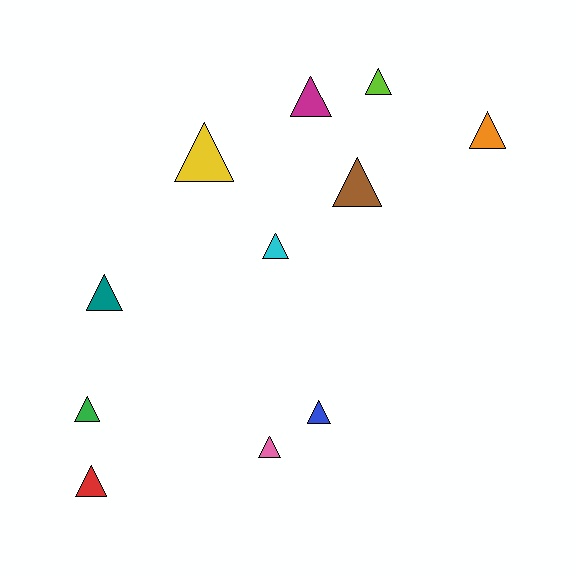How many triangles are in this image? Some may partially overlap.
There are 11 triangles.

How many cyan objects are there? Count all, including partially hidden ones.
There is 1 cyan object.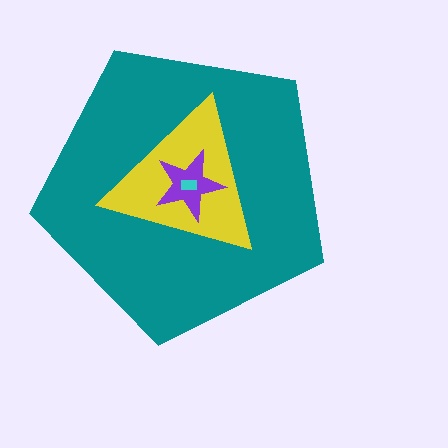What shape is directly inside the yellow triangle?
The purple star.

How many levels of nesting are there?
4.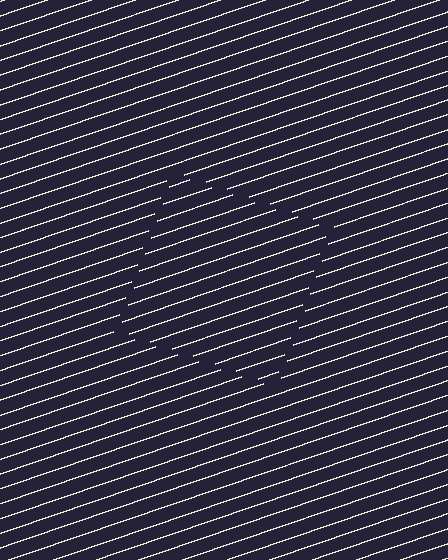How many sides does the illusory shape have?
4 sides — the line-ends trace a square.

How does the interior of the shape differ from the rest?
The interior of the shape contains the same grating, shifted by half a period — the contour is defined by the phase discontinuity where line-ends from the inner and outer gratings abut.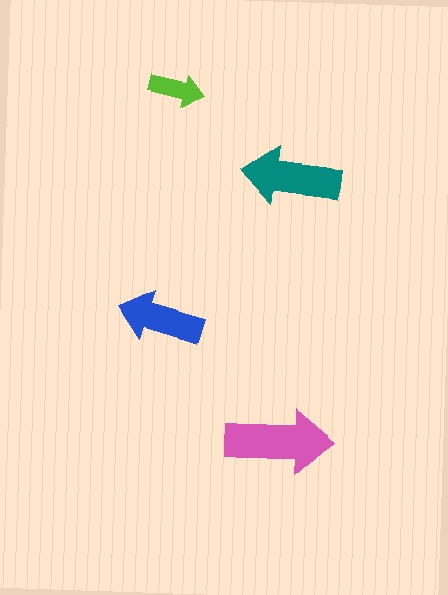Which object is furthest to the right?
The teal arrow is rightmost.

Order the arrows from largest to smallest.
the pink one, the teal one, the blue one, the lime one.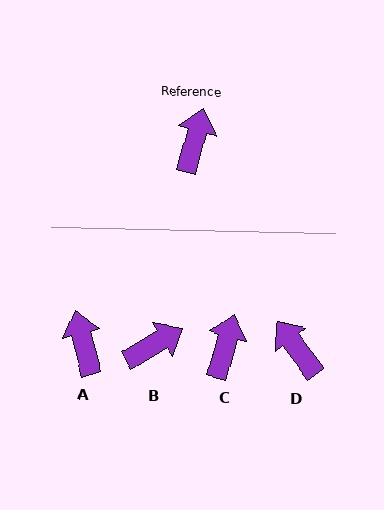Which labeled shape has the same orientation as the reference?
C.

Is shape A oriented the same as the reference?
No, it is off by about 30 degrees.